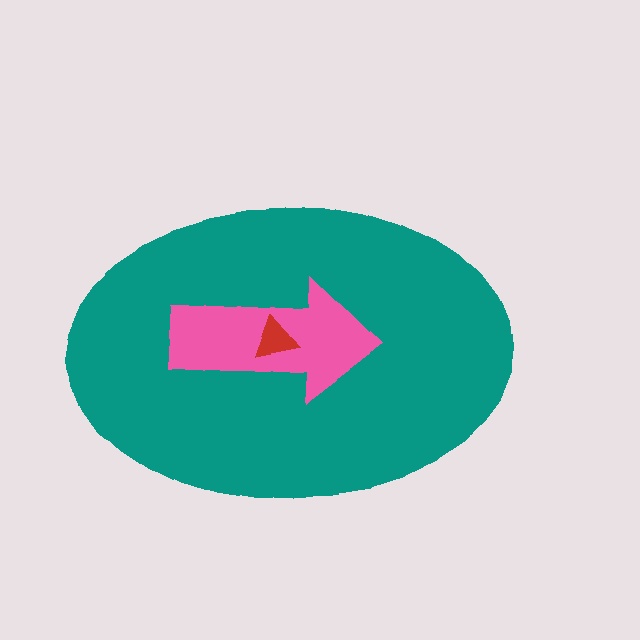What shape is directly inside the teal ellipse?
The pink arrow.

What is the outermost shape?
The teal ellipse.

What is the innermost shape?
The red triangle.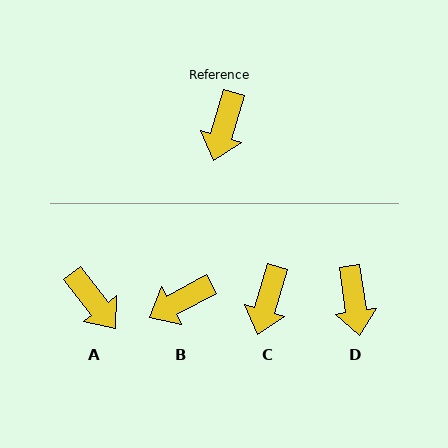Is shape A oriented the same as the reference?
No, it is off by about 54 degrees.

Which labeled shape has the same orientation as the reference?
C.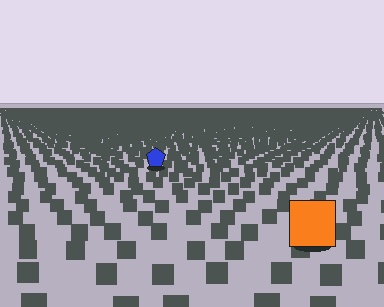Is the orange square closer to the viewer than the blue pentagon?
Yes. The orange square is closer — you can tell from the texture gradient: the ground texture is coarser near it.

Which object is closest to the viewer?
The orange square is closest. The texture marks near it are larger and more spread out.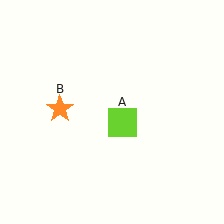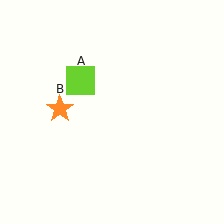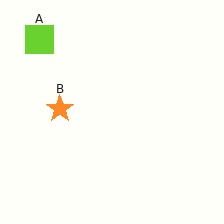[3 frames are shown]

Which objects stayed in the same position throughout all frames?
Orange star (object B) remained stationary.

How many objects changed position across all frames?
1 object changed position: lime square (object A).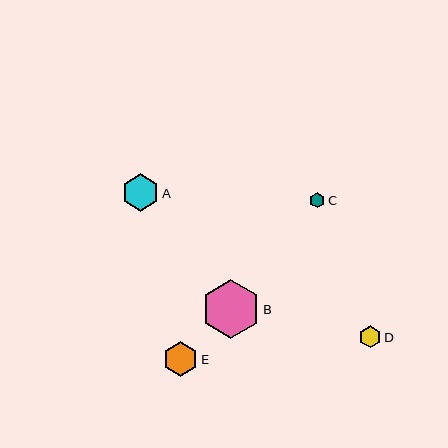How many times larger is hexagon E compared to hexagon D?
Hexagon E is approximately 1.6 times the size of hexagon D.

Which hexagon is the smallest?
Hexagon C is the smallest with a size of approximately 16 pixels.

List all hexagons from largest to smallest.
From largest to smallest: B, A, E, D, C.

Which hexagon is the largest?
Hexagon B is the largest with a size of approximately 58 pixels.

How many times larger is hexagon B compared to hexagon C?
Hexagon B is approximately 3.7 times the size of hexagon C.